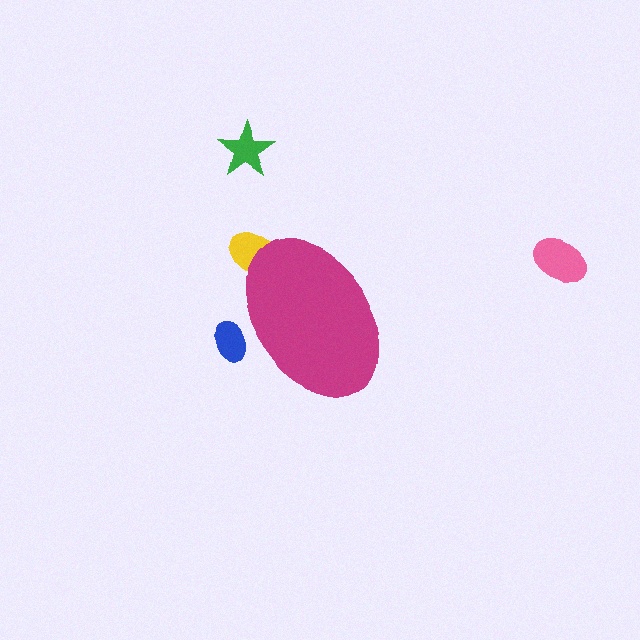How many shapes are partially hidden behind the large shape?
2 shapes are partially hidden.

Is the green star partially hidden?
No, the green star is fully visible.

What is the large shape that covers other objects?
A magenta ellipse.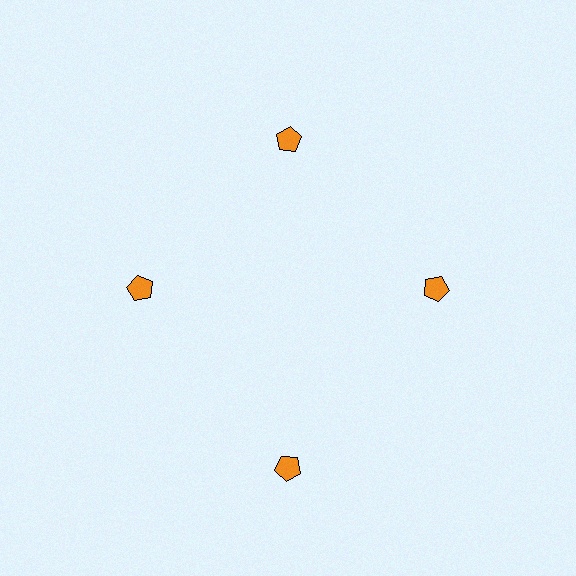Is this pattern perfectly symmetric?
No. The 4 orange pentagons are arranged in a ring, but one element near the 6 o'clock position is pushed outward from the center, breaking the 4-fold rotational symmetry.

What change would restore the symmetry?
The symmetry would be restored by moving it inward, back onto the ring so that all 4 pentagons sit at equal angles and equal distance from the center.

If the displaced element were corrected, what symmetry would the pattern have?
It would have 4-fold rotational symmetry — the pattern would map onto itself every 90 degrees.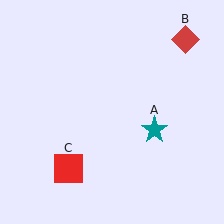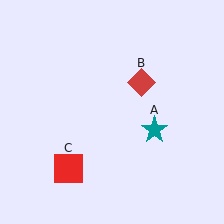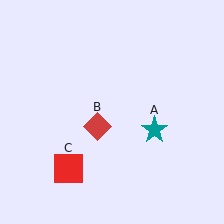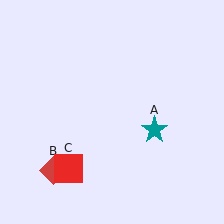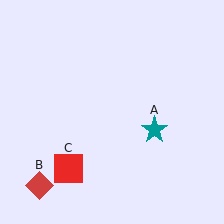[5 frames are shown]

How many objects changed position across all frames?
1 object changed position: red diamond (object B).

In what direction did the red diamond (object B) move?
The red diamond (object B) moved down and to the left.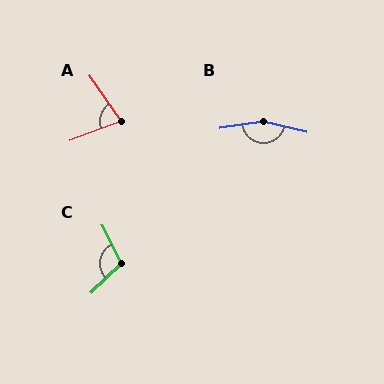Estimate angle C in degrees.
Approximately 107 degrees.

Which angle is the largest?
B, at approximately 158 degrees.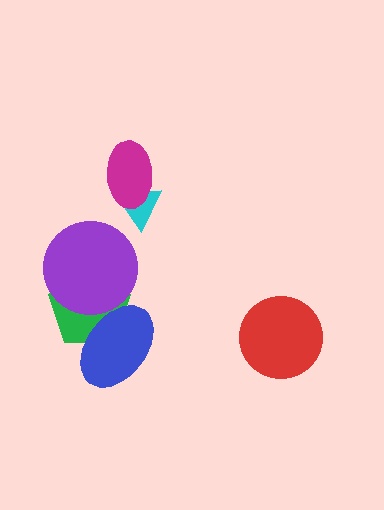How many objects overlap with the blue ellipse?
2 objects overlap with the blue ellipse.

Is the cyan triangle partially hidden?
Yes, it is partially covered by another shape.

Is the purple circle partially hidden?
No, no other shape covers it.